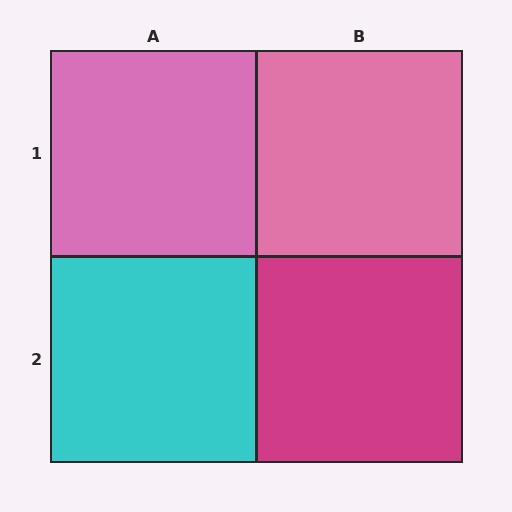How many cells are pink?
2 cells are pink.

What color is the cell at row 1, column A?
Pink.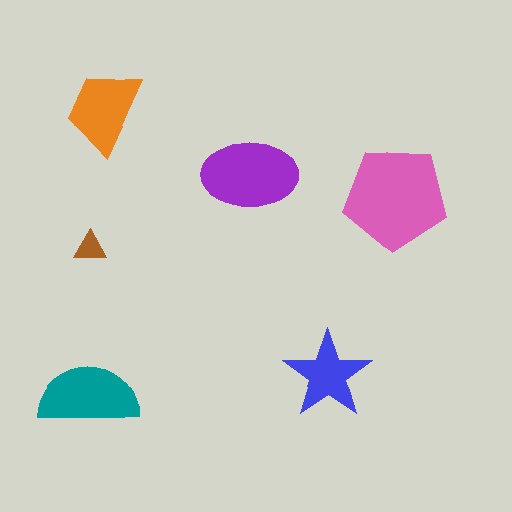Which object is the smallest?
The brown triangle.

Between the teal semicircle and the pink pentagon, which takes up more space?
The pink pentagon.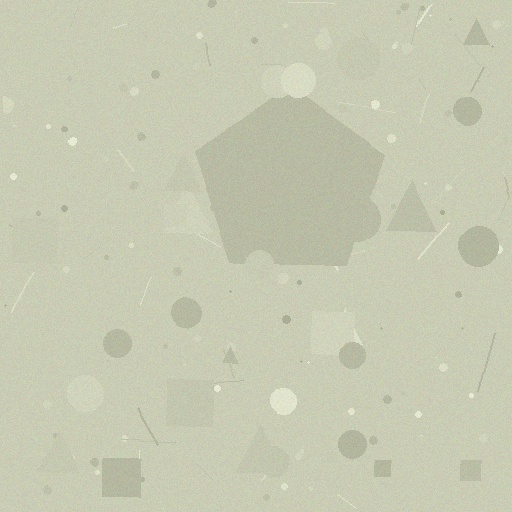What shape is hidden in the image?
A pentagon is hidden in the image.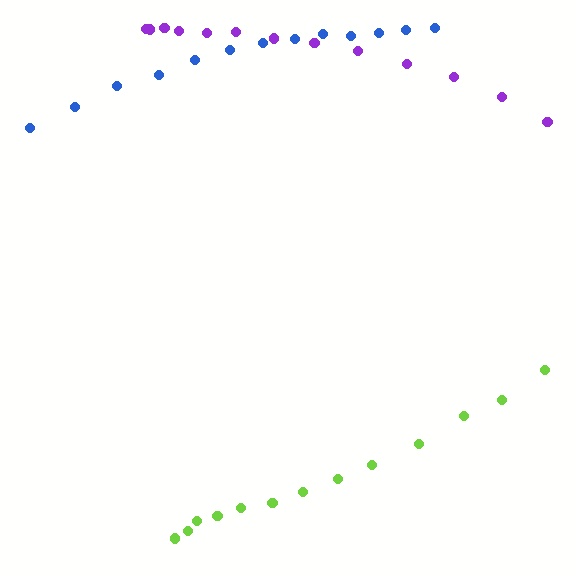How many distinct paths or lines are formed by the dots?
There are 3 distinct paths.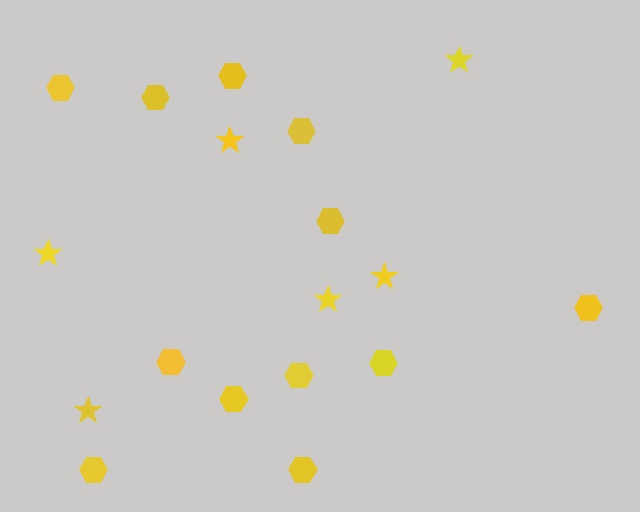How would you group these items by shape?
There are 2 groups: one group of hexagons (12) and one group of stars (6).